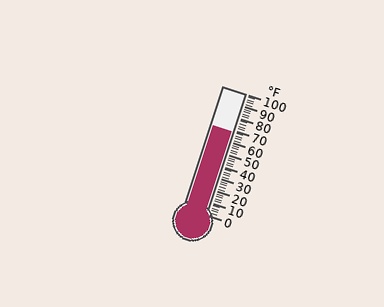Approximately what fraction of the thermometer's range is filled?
The thermometer is filled to approximately 70% of its range.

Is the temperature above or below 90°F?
The temperature is below 90°F.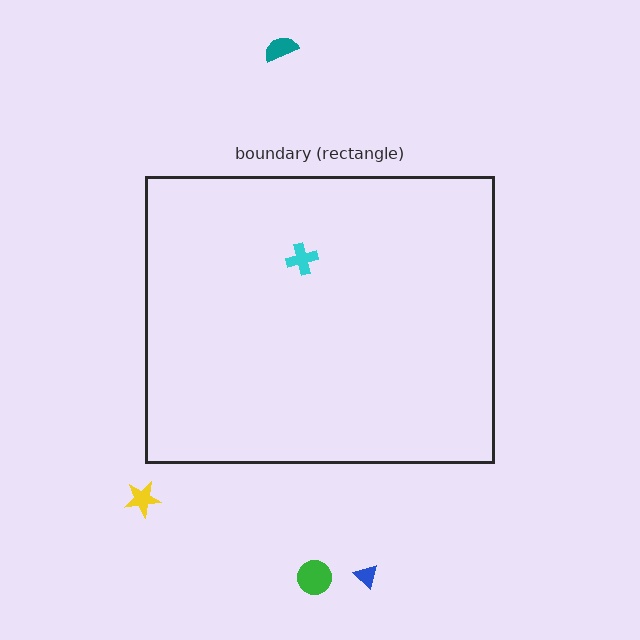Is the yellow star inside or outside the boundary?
Outside.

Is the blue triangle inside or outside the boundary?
Outside.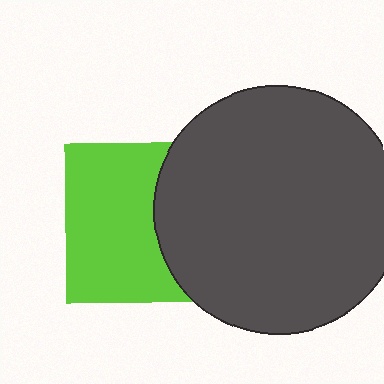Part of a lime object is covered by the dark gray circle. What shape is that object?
It is a square.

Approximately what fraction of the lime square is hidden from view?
Roughly 39% of the lime square is hidden behind the dark gray circle.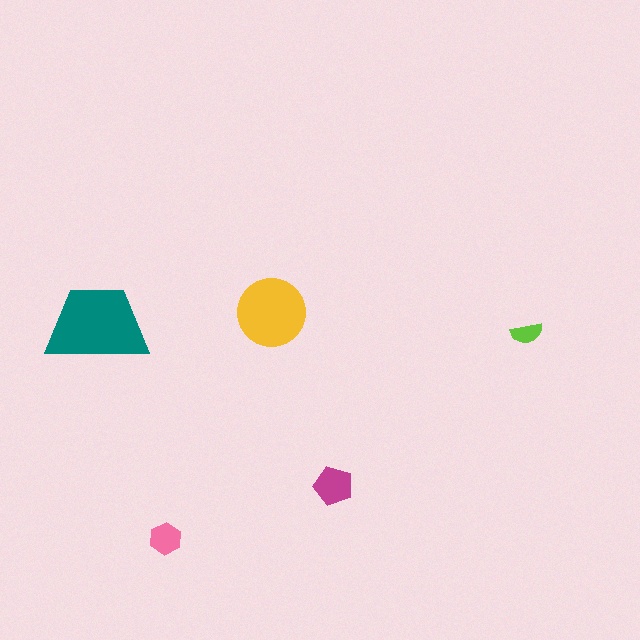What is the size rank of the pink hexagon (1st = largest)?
4th.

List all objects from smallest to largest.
The lime semicircle, the pink hexagon, the magenta pentagon, the yellow circle, the teal trapezoid.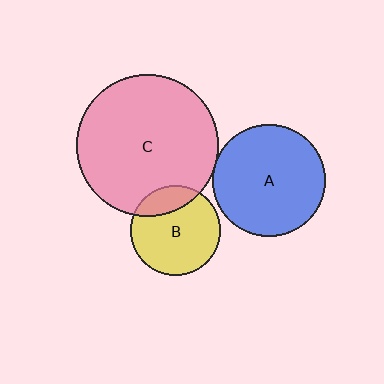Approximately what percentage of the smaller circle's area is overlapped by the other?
Approximately 20%.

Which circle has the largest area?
Circle C (pink).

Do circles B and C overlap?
Yes.